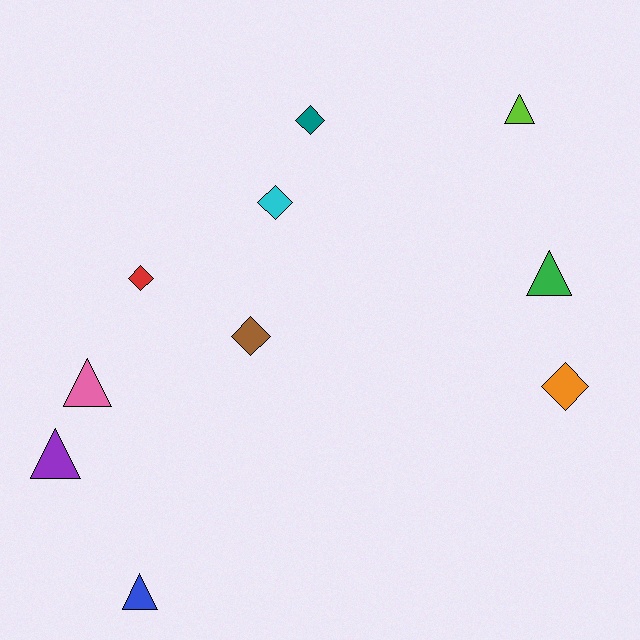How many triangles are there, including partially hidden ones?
There are 5 triangles.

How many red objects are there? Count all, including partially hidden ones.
There is 1 red object.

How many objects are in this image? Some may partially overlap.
There are 10 objects.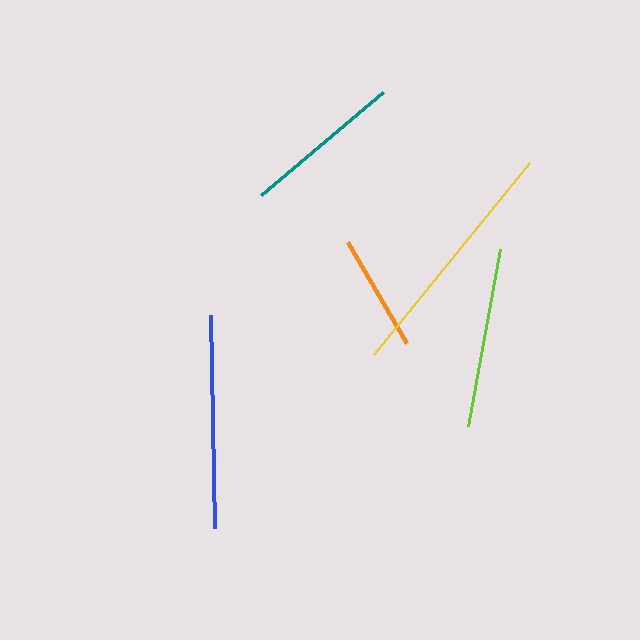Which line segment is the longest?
The yellow line is the longest at approximately 248 pixels.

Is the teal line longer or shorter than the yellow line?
The yellow line is longer than the teal line.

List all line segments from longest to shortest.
From longest to shortest: yellow, blue, lime, teal, orange.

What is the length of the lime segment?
The lime segment is approximately 180 pixels long.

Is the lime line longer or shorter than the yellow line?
The yellow line is longer than the lime line.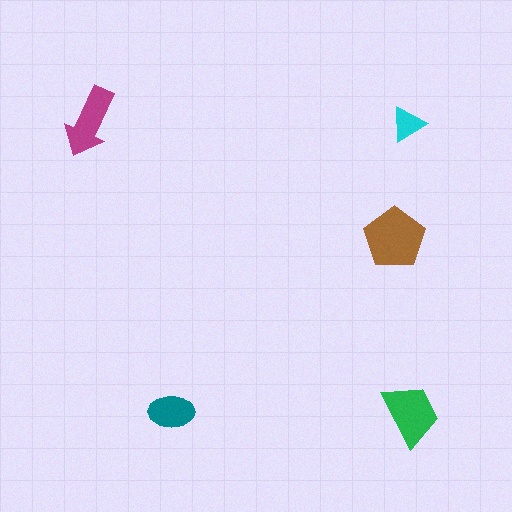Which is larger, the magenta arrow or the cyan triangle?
The magenta arrow.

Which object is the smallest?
The cyan triangle.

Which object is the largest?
The brown pentagon.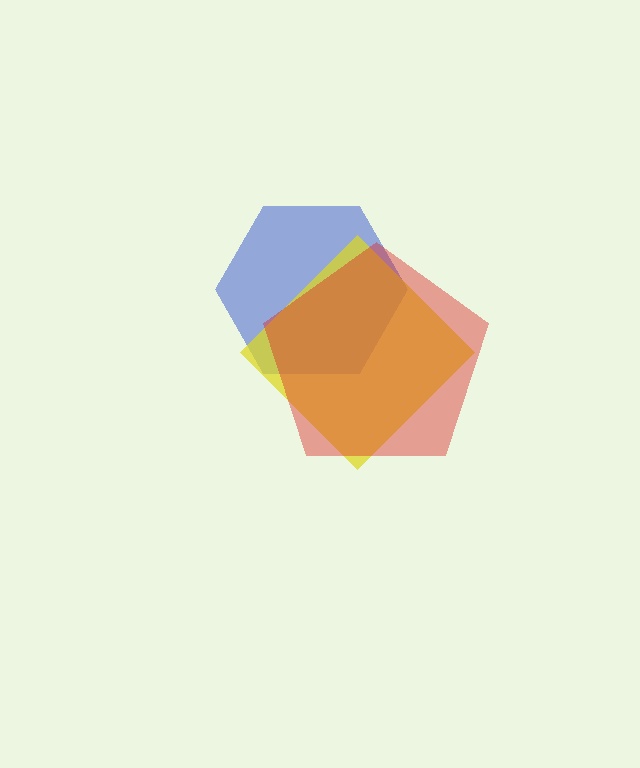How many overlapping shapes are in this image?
There are 3 overlapping shapes in the image.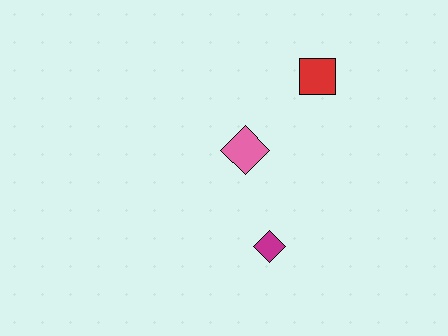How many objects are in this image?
There are 3 objects.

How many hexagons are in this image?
There are no hexagons.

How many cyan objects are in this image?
There are no cyan objects.